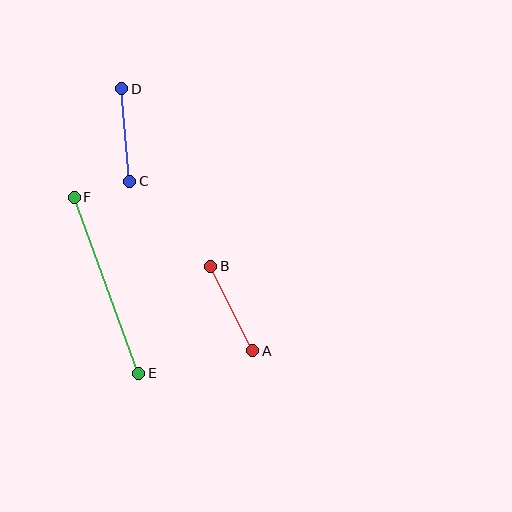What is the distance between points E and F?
The distance is approximately 187 pixels.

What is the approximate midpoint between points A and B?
The midpoint is at approximately (232, 308) pixels.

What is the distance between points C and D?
The distance is approximately 93 pixels.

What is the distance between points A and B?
The distance is approximately 94 pixels.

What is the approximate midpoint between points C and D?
The midpoint is at approximately (126, 135) pixels.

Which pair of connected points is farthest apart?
Points E and F are farthest apart.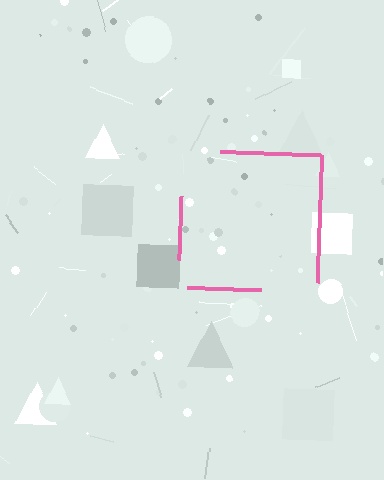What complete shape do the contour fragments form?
The contour fragments form a square.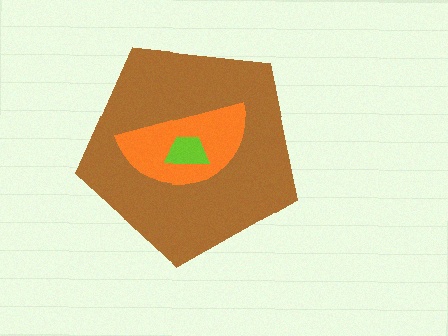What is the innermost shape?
The lime trapezoid.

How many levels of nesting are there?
3.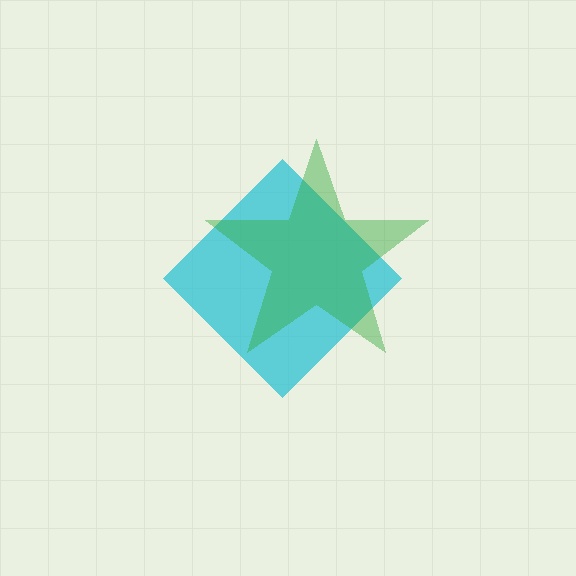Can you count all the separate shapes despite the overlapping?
Yes, there are 2 separate shapes.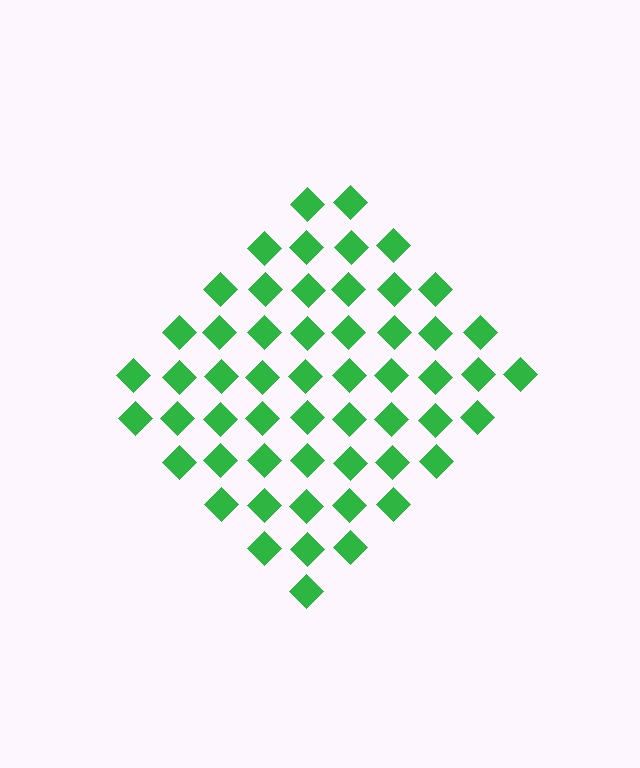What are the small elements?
The small elements are diamonds.